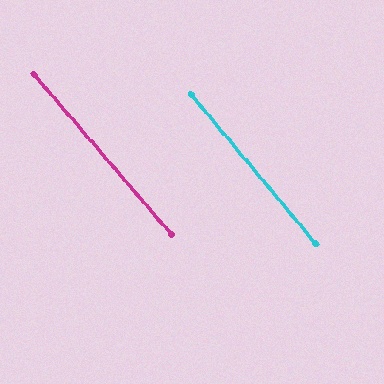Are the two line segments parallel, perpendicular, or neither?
Parallel — their directions differ by only 0.6°.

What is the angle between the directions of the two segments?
Approximately 1 degree.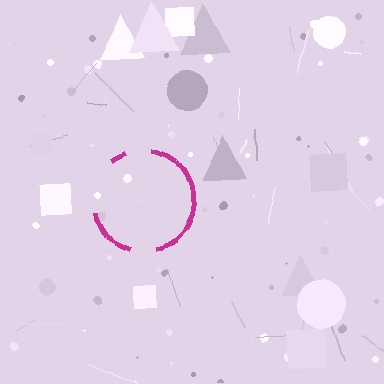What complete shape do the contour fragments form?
The contour fragments form a circle.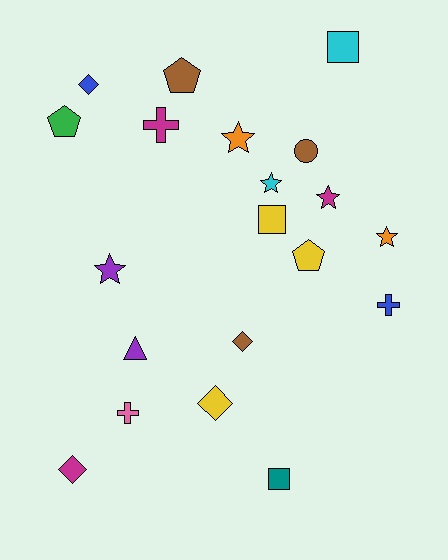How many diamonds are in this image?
There are 4 diamonds.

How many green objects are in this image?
There is 1 green object.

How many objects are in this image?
There are 20 objects.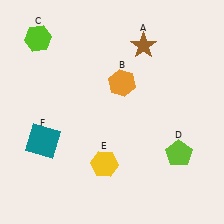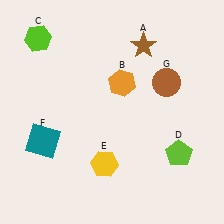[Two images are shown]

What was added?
A brown circle (G) was added in Image 2.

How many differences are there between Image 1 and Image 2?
There is 1 difference between the two images.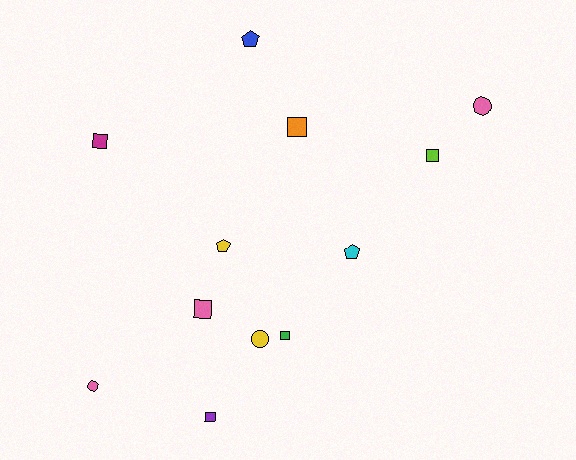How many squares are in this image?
There are 6 squares.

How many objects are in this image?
There are 12 objects.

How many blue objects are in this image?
There is 1 blue object.